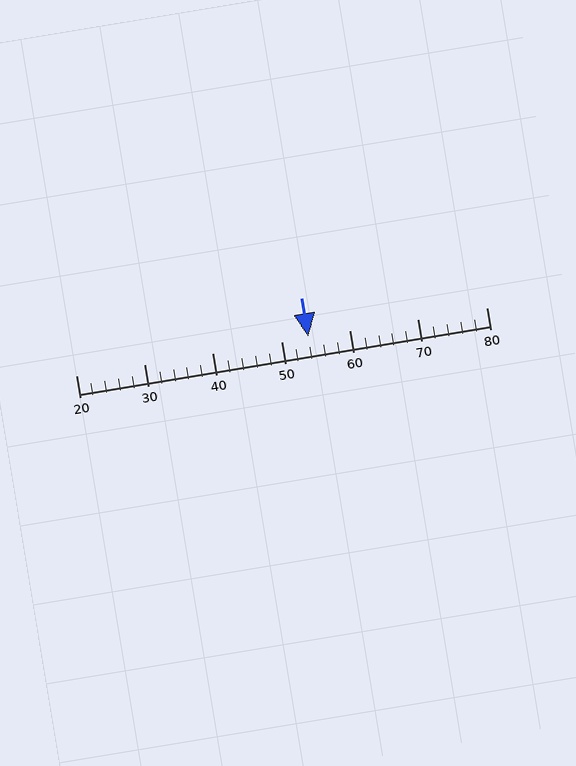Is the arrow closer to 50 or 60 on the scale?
The arrow is closer to 50.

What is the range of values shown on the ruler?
The ruler shows values from 20 to 80.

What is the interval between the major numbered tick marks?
The major tick marks are spaced 10 units apart.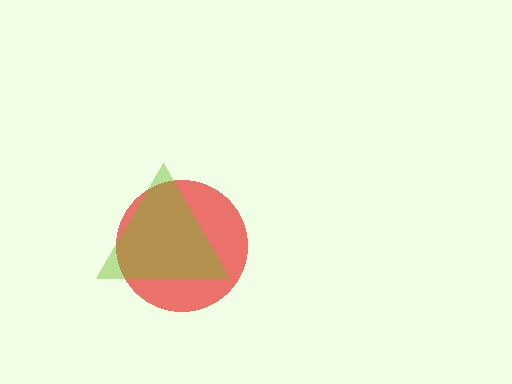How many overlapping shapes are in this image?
There are 2 overlapping shapes in the image.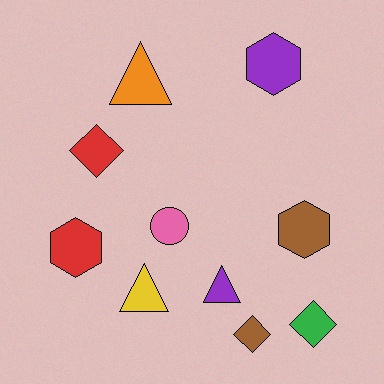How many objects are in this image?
There are 10 objects.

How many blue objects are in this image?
There are no blue objects.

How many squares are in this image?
There are no squares.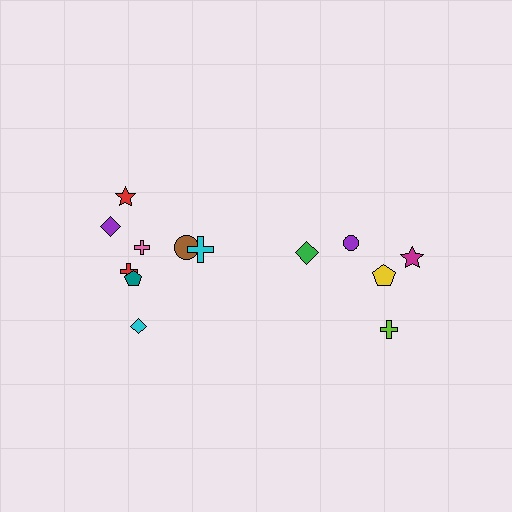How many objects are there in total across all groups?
There are 13 objects.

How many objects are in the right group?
There are 5 objects.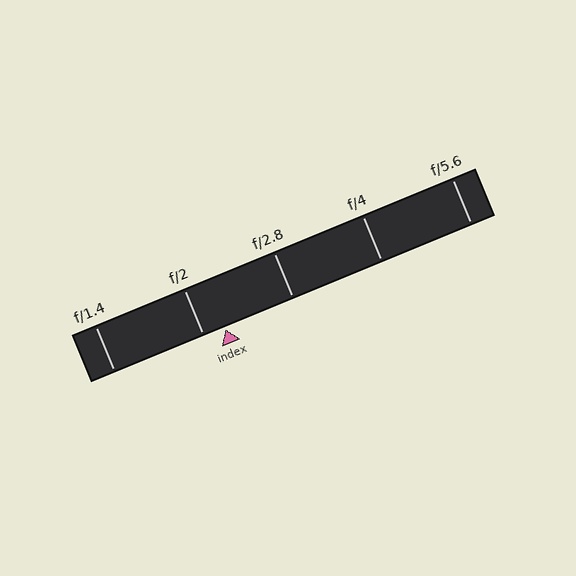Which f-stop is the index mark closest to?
The index mark is closest to f/2.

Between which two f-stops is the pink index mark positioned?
The index mark is between f/2 and f/2.8.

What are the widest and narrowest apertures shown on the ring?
The widest aperture shown is f/1.4 and the narrowest is f/5.6.